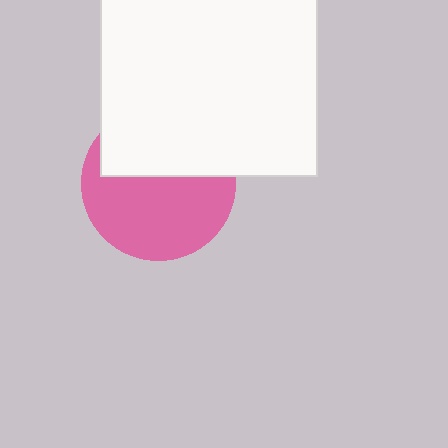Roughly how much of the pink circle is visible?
About half of it is visible (roughly 58%).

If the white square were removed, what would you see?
You would see the complete pink circle.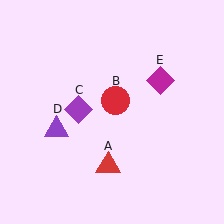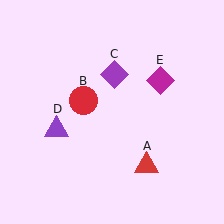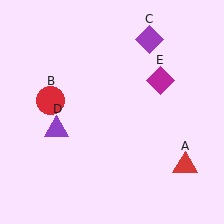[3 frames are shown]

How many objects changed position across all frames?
3 objects changed position: red triangle (object A), red circle (object B), purple diamond (object C).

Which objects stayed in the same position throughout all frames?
Purple triangle (object D) and magenta diamond (object E) remained stationary.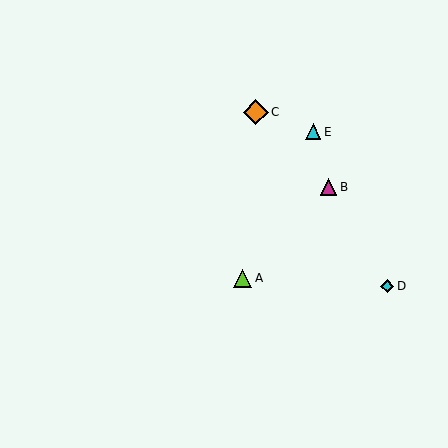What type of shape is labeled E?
Shape E is a cyan triangle.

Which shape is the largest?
The orange diamond (labeled C) is the largest.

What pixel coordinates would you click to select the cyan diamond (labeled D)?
Click at (387, 286) to select the cyan diamond D.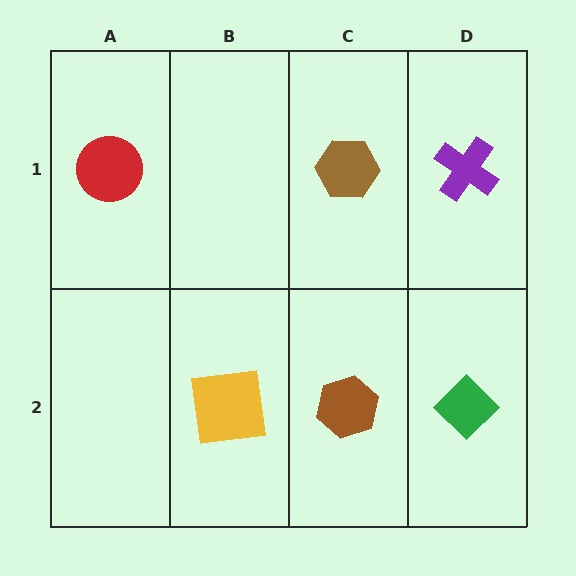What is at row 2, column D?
A green diamond.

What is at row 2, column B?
A yellow square.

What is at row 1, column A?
A red circle.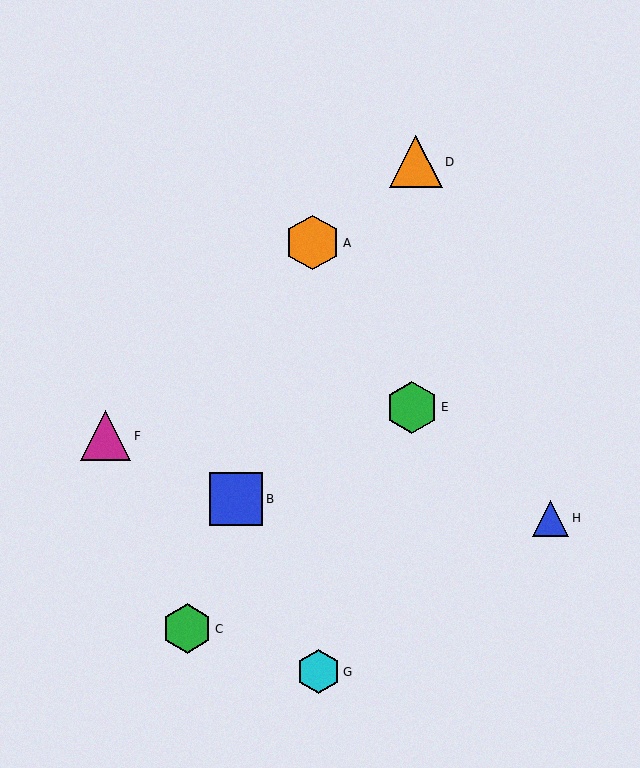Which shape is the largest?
The orange hexagon (labeled A) is the largest.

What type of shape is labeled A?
Shape A is an orange hexagon.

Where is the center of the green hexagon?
The center of the green hexagon is at (187, 629).